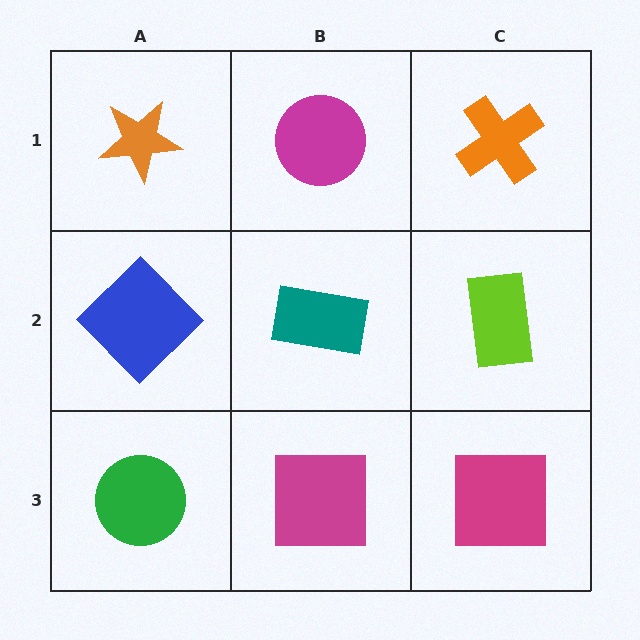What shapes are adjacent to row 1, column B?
A teal rectangle (row 2, column B), an orange star (row 1, column A), an orange cross (row 1, column C).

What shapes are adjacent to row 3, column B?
A teal rectangle (row 2, column B), a green circle (row 3, column A), a magenta square (row 3, column C).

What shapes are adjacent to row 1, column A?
A blue diamond (row 2, column A), a magenta circle (row 1, column B).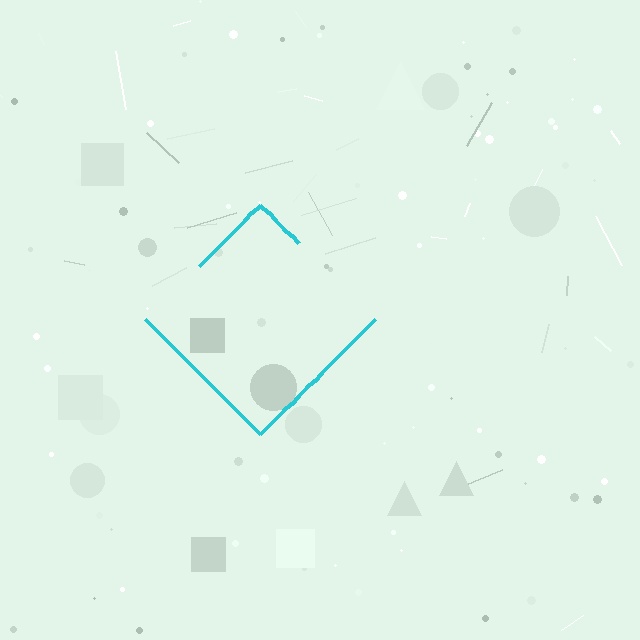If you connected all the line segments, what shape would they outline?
They would outline a diamond.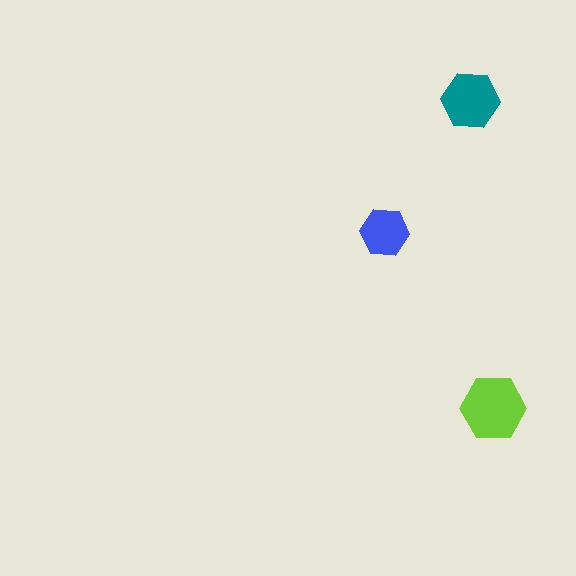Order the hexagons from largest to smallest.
the lime one, the teal one, the blue one.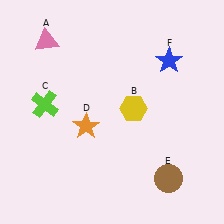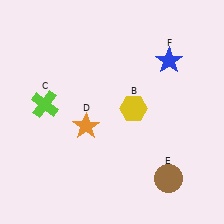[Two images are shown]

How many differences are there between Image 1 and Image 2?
There is 1 difference between the two images.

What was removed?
The pink triangle (A) was removed in Image 2.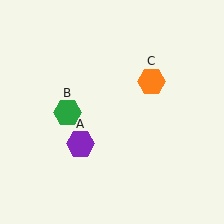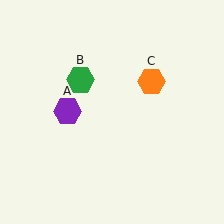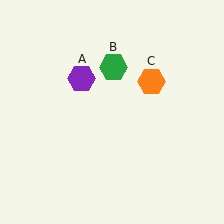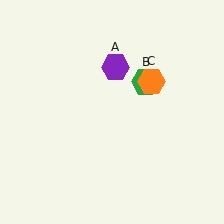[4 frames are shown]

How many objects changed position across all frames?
2 objects changed position: purple hexagon (object A), green hexagon (object B).